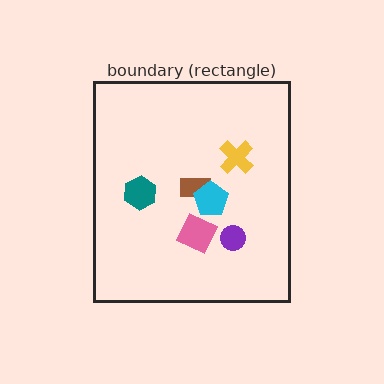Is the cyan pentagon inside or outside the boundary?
Inside.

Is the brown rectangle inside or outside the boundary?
Inside.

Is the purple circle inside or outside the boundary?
Inside.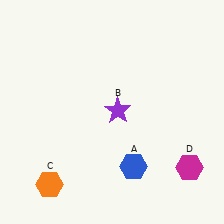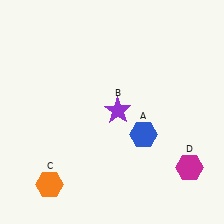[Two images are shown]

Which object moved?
The blue hexagon (A) moved up.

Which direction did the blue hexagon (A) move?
The blue hexagon (A) moved up.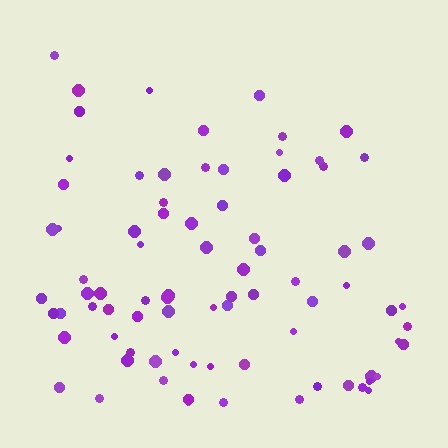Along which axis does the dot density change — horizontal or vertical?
Vertical.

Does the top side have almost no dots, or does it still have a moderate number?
Still a moderate number, just noticeably fewer than the bottom.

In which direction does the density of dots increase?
From top to bottom, with the bottom side densest.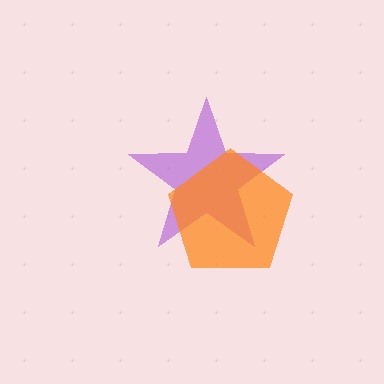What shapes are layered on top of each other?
The layered shapes are: a purple star, an orange pentagon.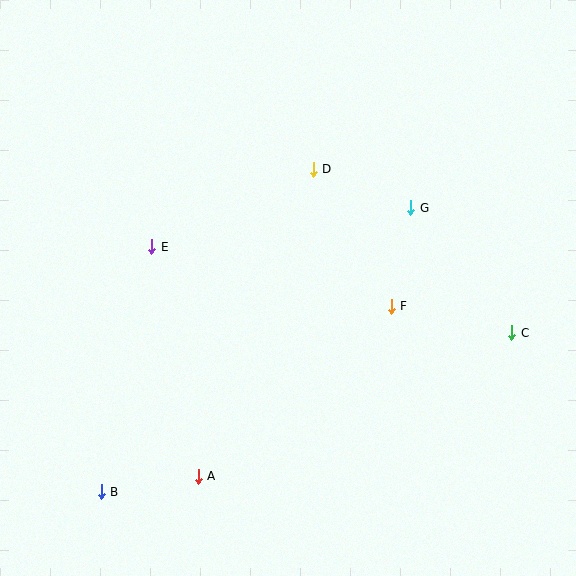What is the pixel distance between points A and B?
The distance between A and B is 98 pixels.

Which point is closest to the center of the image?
Point F at (391, 306) is closest to the center.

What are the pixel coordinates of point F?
Point F is at (391, 306).